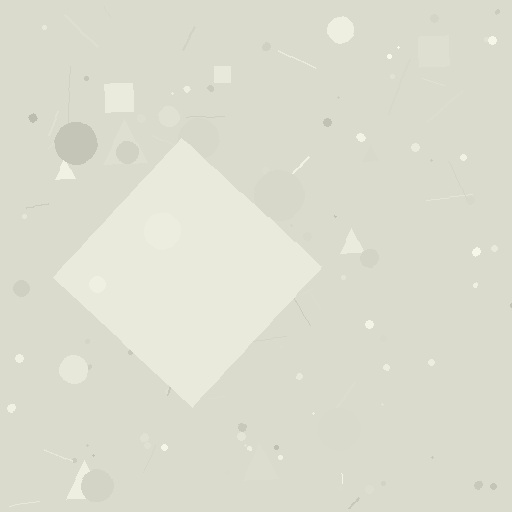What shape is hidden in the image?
A diamond is hidden in the image.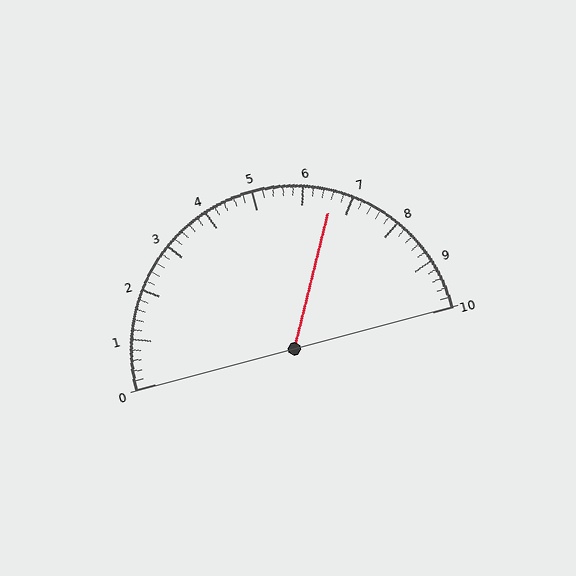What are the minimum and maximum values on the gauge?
The gauge ranges from 0 to 10.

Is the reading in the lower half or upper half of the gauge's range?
The reading is in the upper half of the range (0 to 10).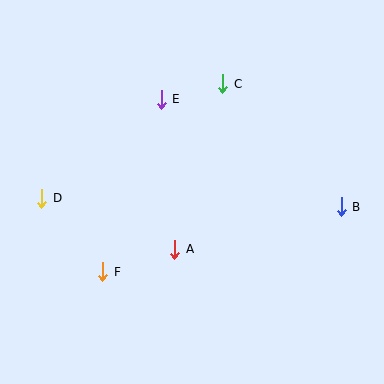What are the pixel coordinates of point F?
Point F is at (103, 272).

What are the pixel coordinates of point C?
Point C is at (223, 84).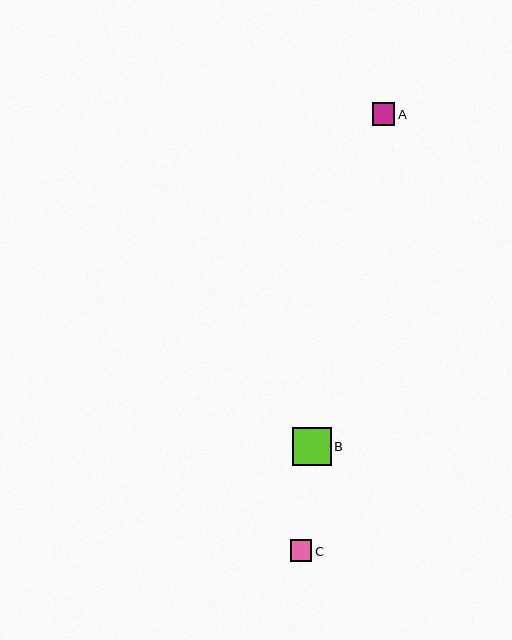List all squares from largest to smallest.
From largest to smallest: B, A, C.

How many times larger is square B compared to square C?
Square B is approximately 1.8 times the size of square C.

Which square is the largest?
Square B is the largest with a size of approximately 38 pixels.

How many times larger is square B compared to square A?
Square B is approximately 1.7 times the size of square A.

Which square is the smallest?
Square C is the smallest with a size of approximately 22 pixels.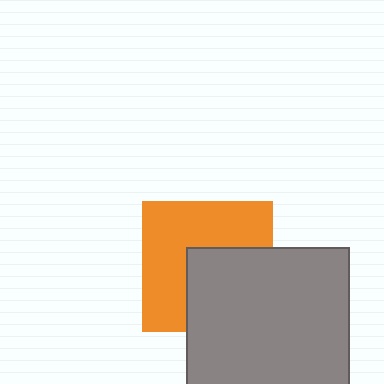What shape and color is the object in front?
The object in front is a gray square.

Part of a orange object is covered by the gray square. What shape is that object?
It is a square.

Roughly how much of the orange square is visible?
About half of it is visible (roughly 57%).